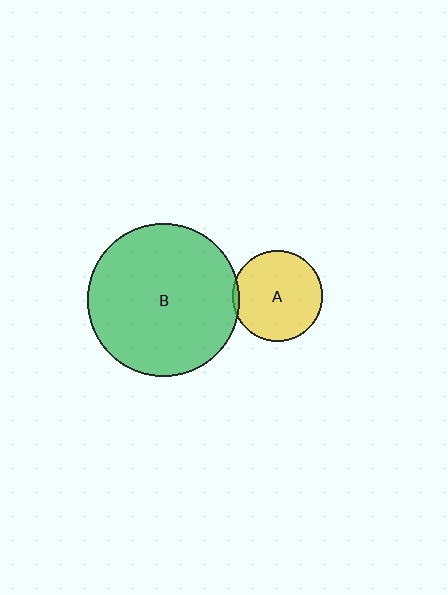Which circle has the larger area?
Circle B (green).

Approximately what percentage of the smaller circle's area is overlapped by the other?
Approximately 5%.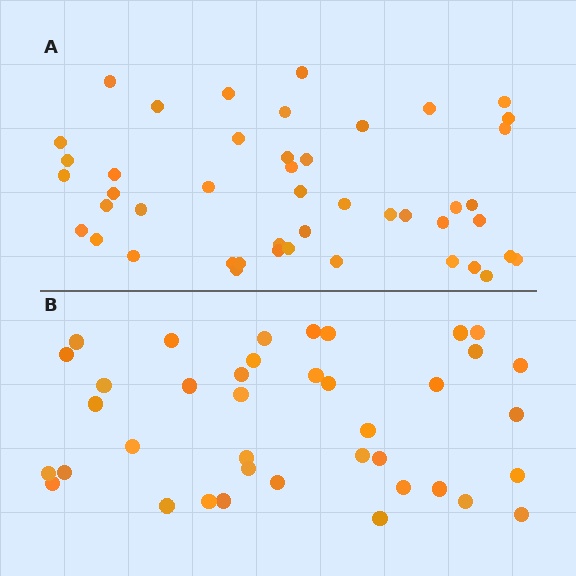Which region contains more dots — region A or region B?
Region A (the top region) has more dots.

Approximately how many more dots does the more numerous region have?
Region A has roughly 8 or so more dots than region B.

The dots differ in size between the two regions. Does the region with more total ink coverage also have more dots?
No. Region B has more total ink coverage because its dots are larger, but region A actually contains more individual dots. Total area can be misleading — the number of items is what matters here.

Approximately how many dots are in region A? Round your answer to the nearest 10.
About 50 dots. (The exact count is 46, which rounds to 50.)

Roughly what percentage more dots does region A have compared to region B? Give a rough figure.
About 20% more.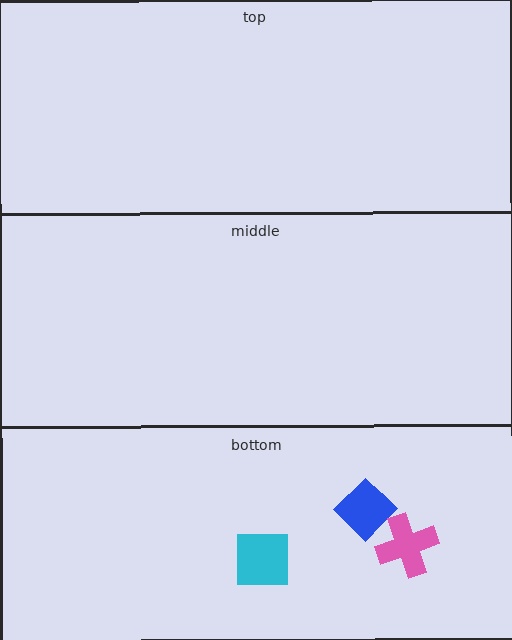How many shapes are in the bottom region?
3.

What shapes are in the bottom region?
The blue diamond, the pink cross, the cyan square.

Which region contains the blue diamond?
The bottom region.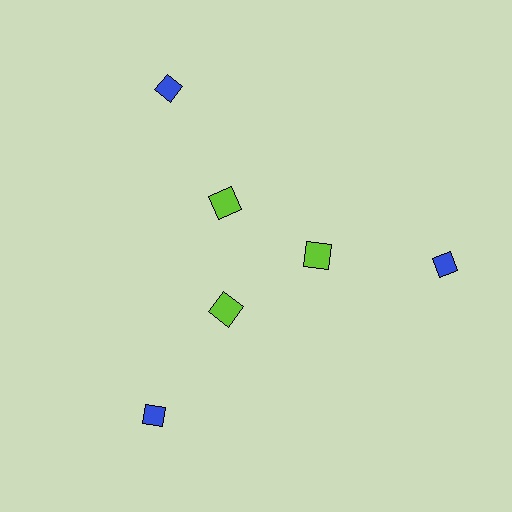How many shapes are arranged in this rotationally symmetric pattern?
There are 6 shapes, arranged in 3 groups of 2.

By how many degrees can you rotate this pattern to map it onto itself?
The pattern maps onto itself every 120 degrees of rotation.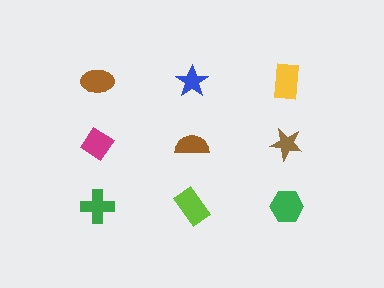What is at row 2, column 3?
A brown star.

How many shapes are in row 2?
3 shapes.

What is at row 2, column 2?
A brown semicircle.